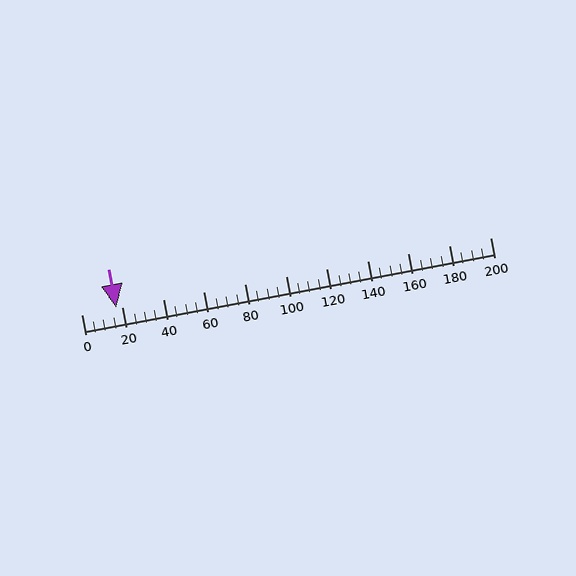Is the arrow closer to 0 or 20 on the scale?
The arrow is closer to 20.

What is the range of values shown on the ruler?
The ruler shows values from 0 to 200.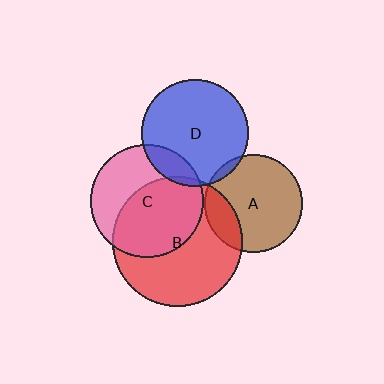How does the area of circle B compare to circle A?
Approximately 1.8 times.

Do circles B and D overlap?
Yes.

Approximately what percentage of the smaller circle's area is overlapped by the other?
Approximately 5%.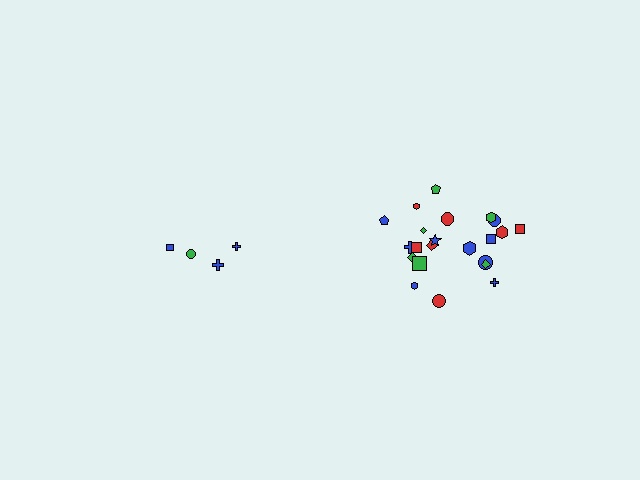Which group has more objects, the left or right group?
The right group.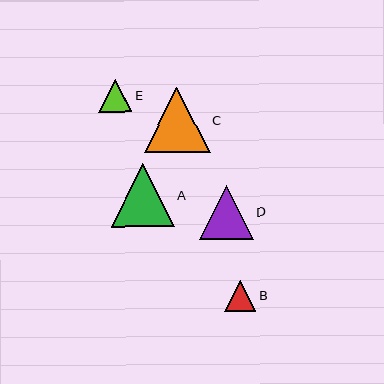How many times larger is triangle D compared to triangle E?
Triangle D is approximately 1.6 times the size of triangle E.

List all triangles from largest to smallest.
From largest to smallest: C, A, D, E, B.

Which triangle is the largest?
Triangle C is the largest with a size of approximately 65 pixels.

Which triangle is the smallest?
Triangle B is the smallest with a size of approximately 31 pixels.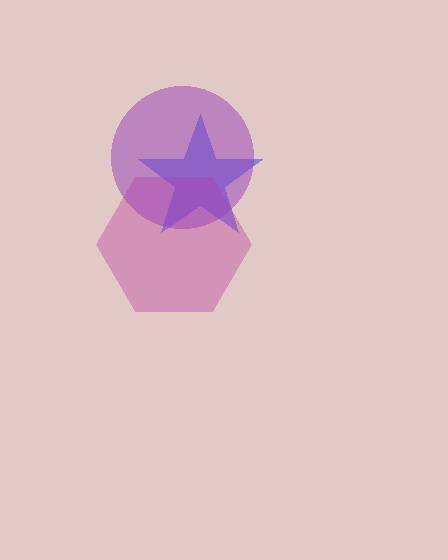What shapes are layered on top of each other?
The layered shapes are: a blue star, a magenta hexagon, a purple circle.